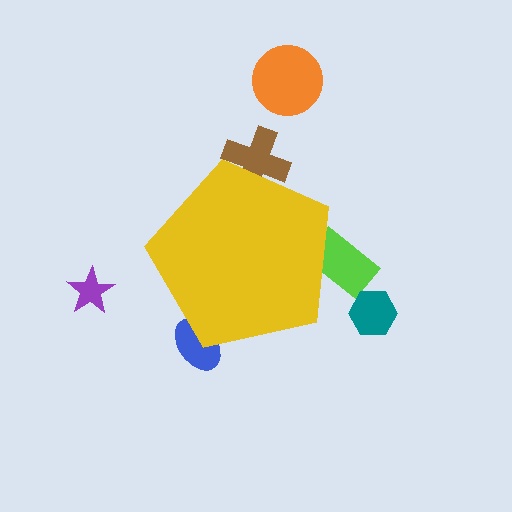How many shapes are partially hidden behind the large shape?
3 shapes are partially hidden.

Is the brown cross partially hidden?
Yes, the brown cross is partially hidden behind the yellow pentagon.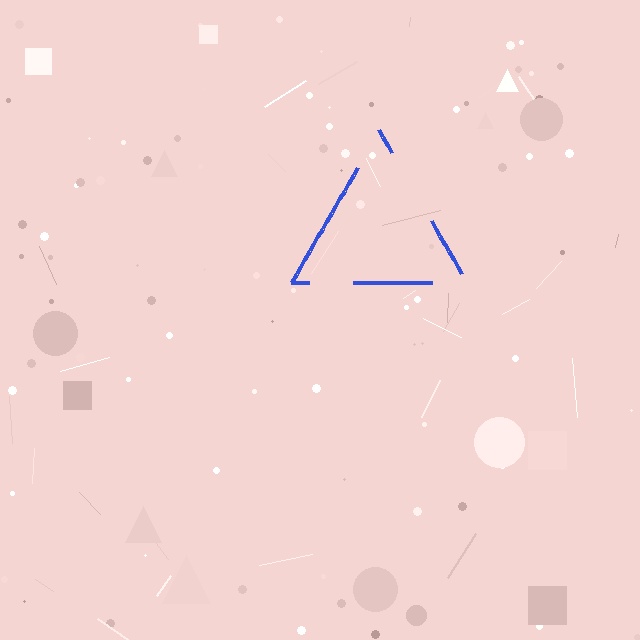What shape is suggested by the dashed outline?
The dashed outline suggests a triangle.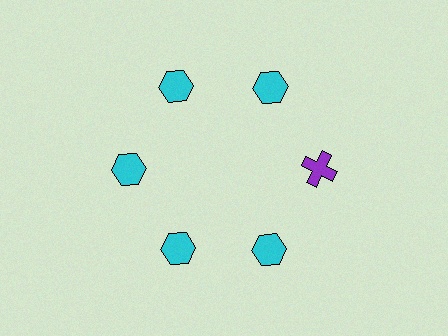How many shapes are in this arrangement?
There are 6 shapes arranged in a ring pattern.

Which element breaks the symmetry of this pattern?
The purple cross at roughly the 3 o'clock position breaks the symmetry. All other shapes are cyan hexagons.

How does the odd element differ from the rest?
It differs in both color (purple instead of cyan) and shape (cross instead of hexagon).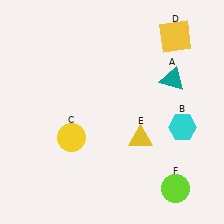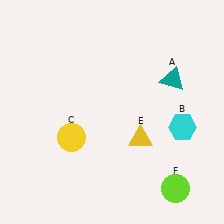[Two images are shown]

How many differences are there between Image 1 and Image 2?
There is 1 difference between the two images.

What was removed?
The yellow square (D) was removed in Image 2.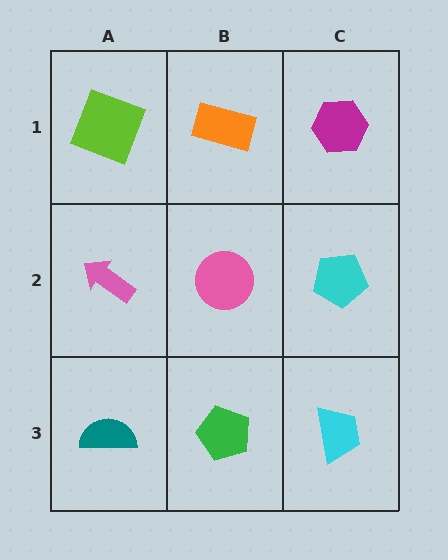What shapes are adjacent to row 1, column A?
A pink arrow (row 2, column A), an orange rectangle (row 1, column B).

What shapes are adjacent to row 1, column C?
A cyan pentagon (row 2, column C), an orange rectangle (row 1, column B).